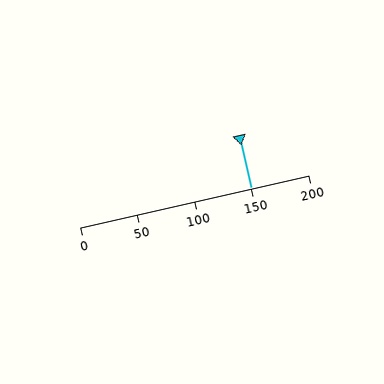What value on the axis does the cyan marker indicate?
The marker indicates approximately 150.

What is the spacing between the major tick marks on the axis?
The major ticks are spaced 50 apart.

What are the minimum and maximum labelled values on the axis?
The axis runs from 0 to 200.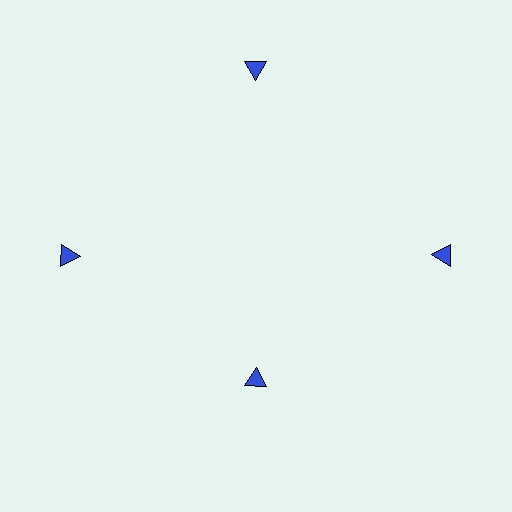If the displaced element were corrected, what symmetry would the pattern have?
It would have 4-fold rotational symmetry — the pattern would map onto itself every 90 degrees.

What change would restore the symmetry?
The symmetry would be restored by moving it outward, back onto the ring so that all 4 triangles sit at equal angles and equal distance from the center.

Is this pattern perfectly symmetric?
No. The 4 blue triangles are arranged in a ring, but one element near the 6 o'clock position is pulled inward toward the center, breaking the 4-fold rotational symmetry.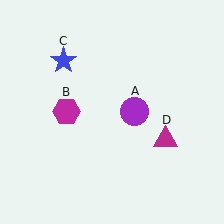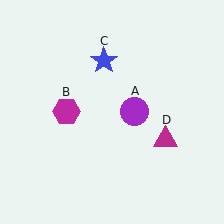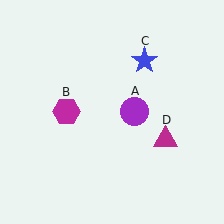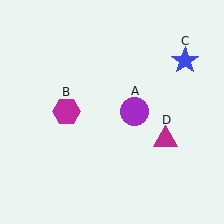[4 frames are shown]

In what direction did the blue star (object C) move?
The blue star (object C) moved right.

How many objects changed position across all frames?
1 object changed position: blue star (object C).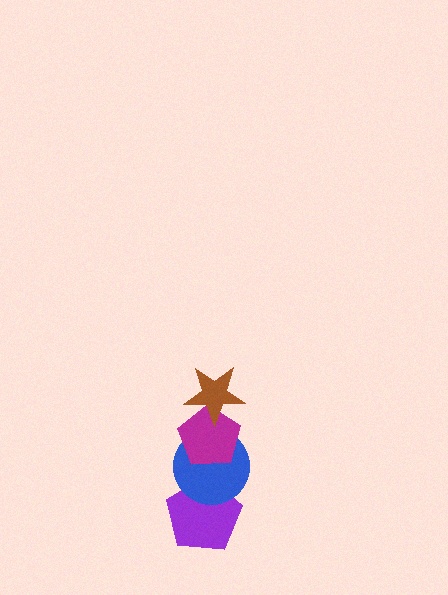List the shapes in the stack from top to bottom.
From top to bottom: the brown star, the magenta pentagon, the blue circle, the purple pentagon.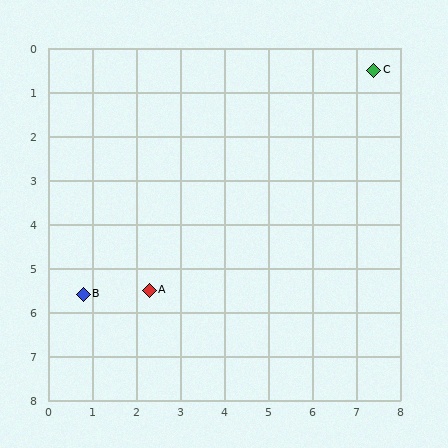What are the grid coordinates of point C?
Point C is at approximately (7.4, 0.5).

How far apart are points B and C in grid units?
Points B and C are about 8.3 grid units apart.